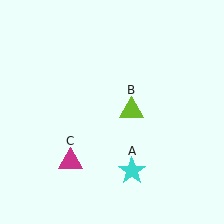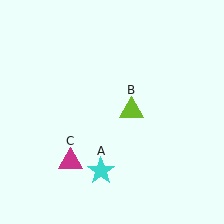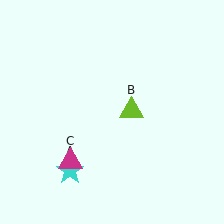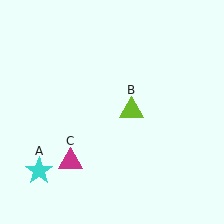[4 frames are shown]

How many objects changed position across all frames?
1 object changed position: cyan star (object A).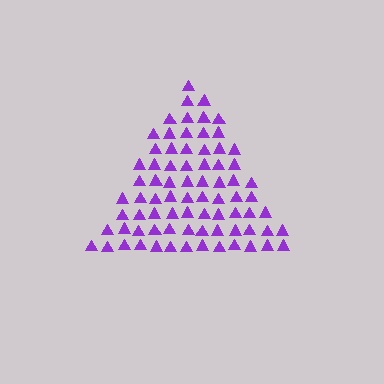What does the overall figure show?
The overall figure shows a triangle.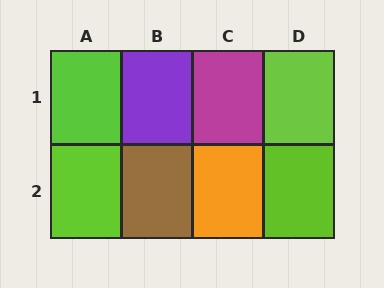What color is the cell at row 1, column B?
Purple.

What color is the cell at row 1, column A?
Lime.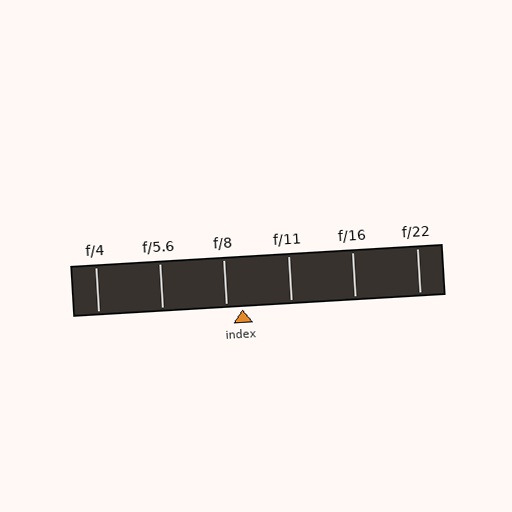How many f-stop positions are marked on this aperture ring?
There are 6 f-stop positions marked.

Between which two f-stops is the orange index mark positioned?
The index mark is between f/8 and f/11.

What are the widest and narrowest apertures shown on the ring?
The widest aperture shown is f/4 and the narrowest is f/22.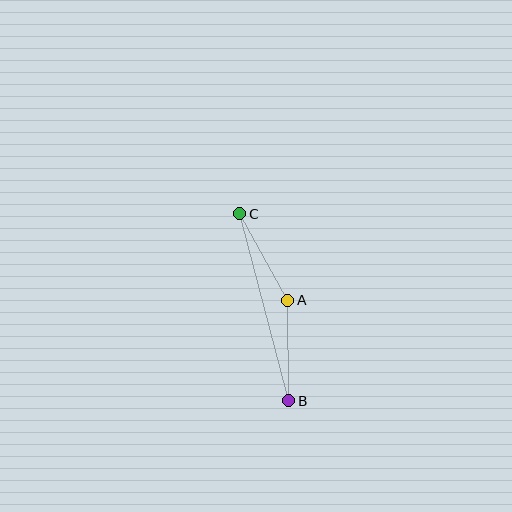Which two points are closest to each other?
Points A and C are closest to each other.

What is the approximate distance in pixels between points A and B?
The distance between A and B is approximately 100 pixels.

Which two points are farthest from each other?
Points B and C are farthest from each other.